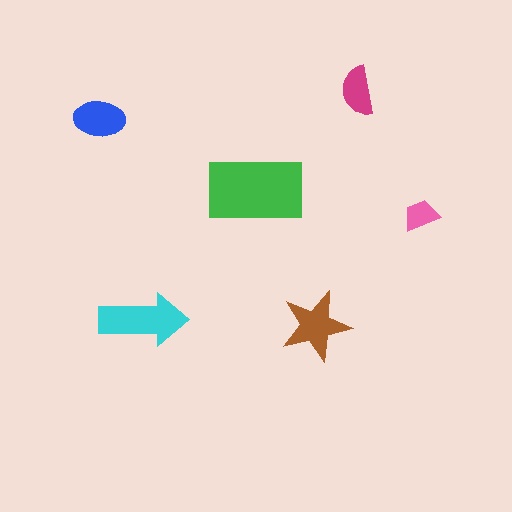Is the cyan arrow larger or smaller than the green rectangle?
Smaller.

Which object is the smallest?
The pink trapezoid.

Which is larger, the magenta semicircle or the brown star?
The brown star.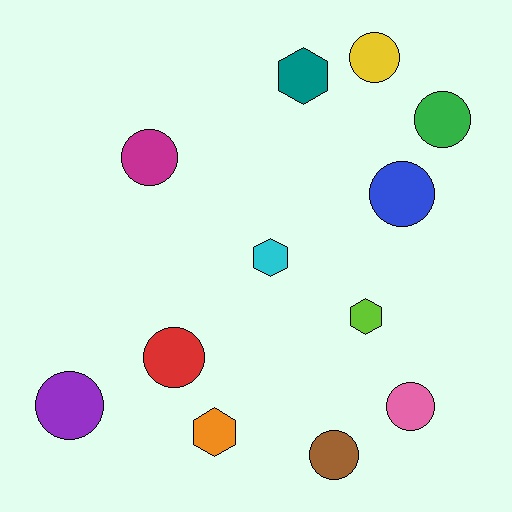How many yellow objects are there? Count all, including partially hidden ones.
There is 1 yellow object.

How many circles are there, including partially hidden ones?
There are 8 circles.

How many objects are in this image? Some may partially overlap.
There are 12 objects.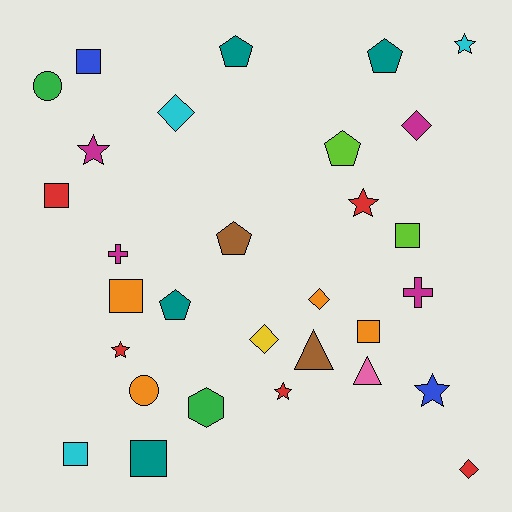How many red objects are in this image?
There are 5 red objects.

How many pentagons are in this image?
There are 5 pentagons.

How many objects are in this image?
There are 30 objects.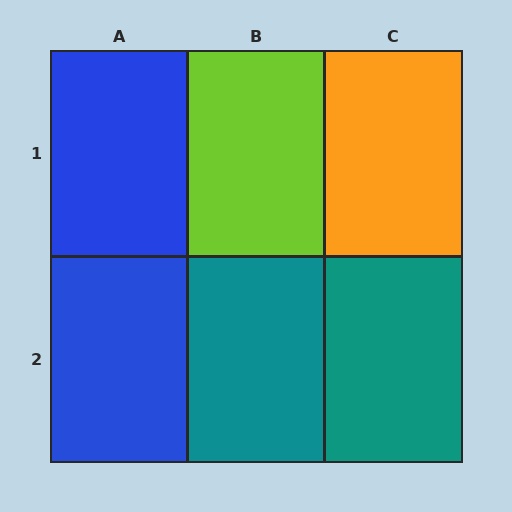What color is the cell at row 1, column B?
Lime.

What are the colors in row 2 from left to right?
Blue, teal, teal.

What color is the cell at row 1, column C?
Orange.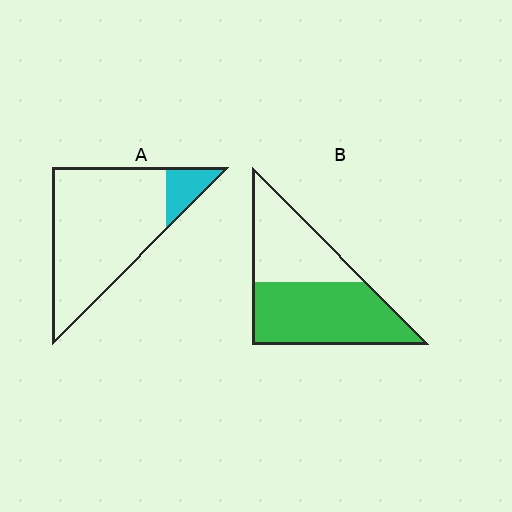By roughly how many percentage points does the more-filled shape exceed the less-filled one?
By roughly 45 percentage points (B over A).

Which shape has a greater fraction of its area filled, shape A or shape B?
Shape B.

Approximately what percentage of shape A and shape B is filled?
A is approximately 15% and B is approximately 60%.